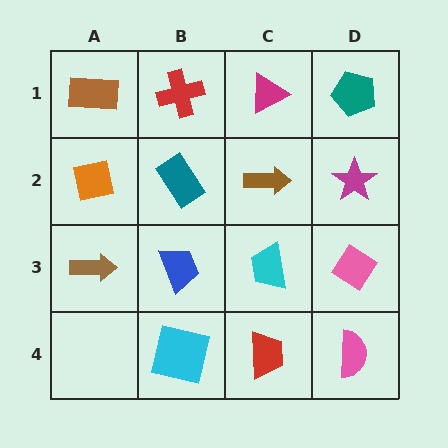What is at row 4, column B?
A cyan square.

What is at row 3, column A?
A brown arrow.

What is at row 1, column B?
A red cross.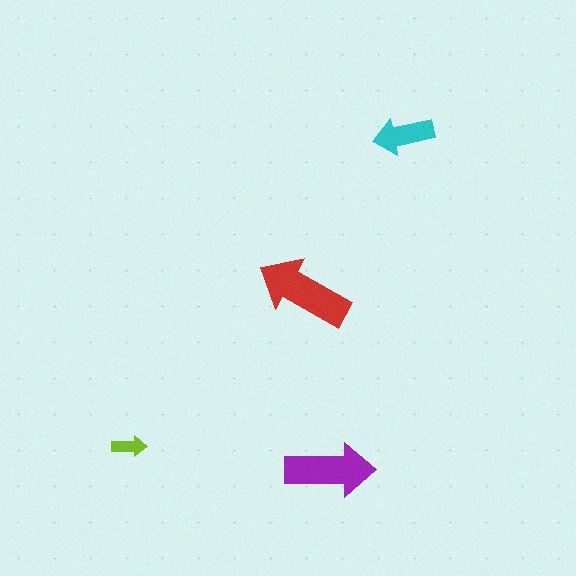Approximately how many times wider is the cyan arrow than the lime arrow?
About 2 times wider.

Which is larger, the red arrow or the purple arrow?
The red one.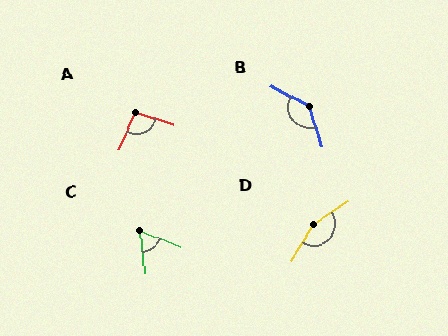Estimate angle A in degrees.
Approximately 97 degrees.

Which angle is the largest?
D, at approximately 154 degrees.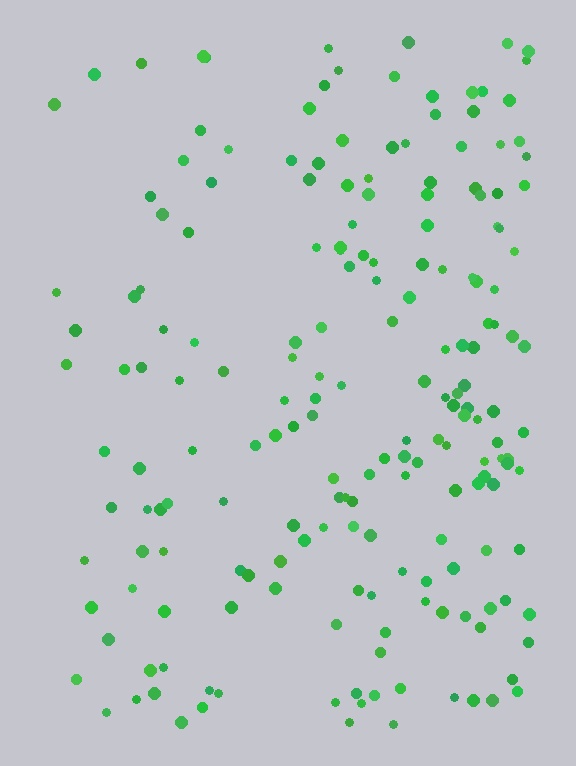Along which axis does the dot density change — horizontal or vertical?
Horizontal.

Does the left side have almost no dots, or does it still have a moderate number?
Still a moderate number, just noticeably fewer than the right.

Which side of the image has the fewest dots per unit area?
The left.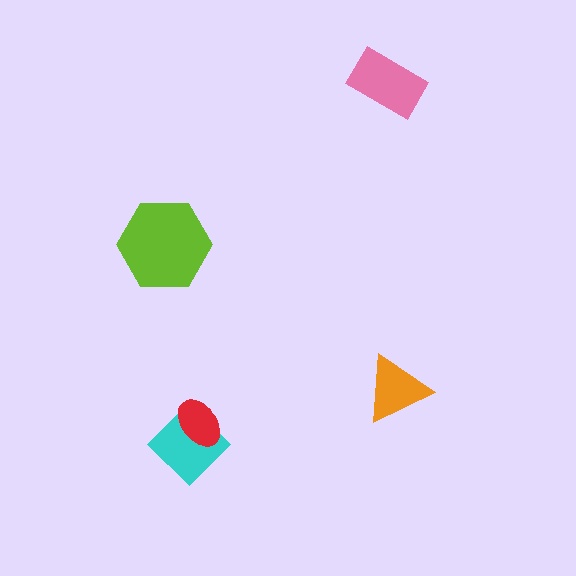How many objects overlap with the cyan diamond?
1 object overlaps with the cyan diamond.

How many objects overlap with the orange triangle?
0 objects overlap with the orange triangle.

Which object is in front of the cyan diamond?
The red ellipse is in front of the cyan diamond.